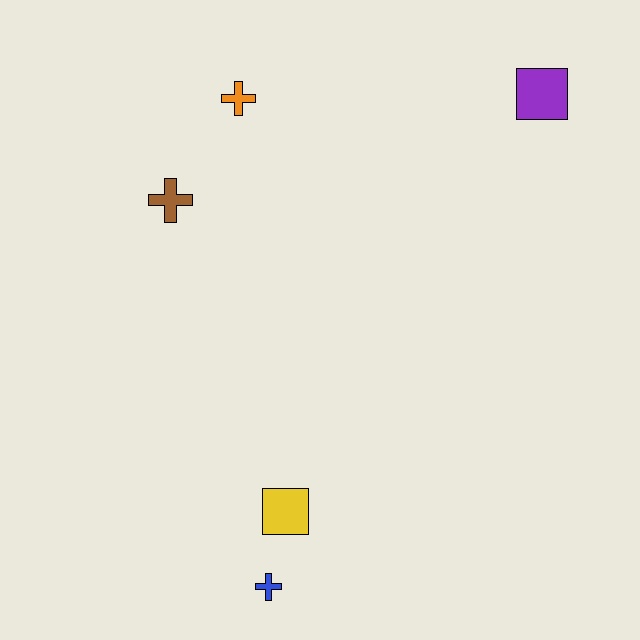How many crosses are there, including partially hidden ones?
There are 3 crosses.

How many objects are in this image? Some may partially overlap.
There are 5 objects.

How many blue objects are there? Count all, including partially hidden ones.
There is 1 blue object.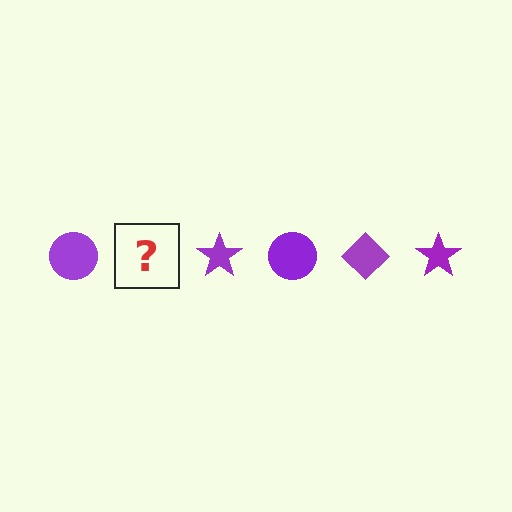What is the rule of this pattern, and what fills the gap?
The rule is that the pattern cycles through circle, diamond, star shapes in purple. The gap should be filled with a purple diamond.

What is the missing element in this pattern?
The missing element is a purple diamond.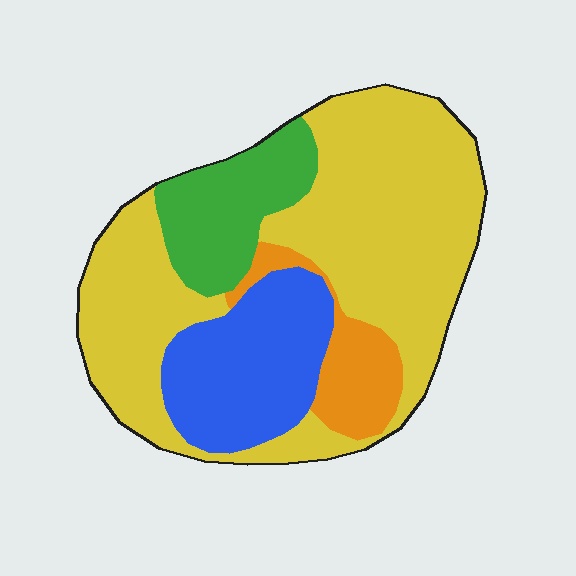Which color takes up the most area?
Yellow, at roughly 55%.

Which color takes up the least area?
Orange, at roughly 10%.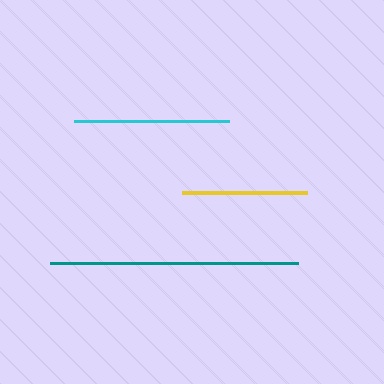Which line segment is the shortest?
The yellow line is the shortest at approximately 125 pixels.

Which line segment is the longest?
The teal line is the longest at approximately 248 pixels.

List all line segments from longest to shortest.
From longest to shortest: teal, cyan, yellow.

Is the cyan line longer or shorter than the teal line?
The teal line is longer than the cyan line.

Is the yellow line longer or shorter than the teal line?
The teal line is longer than the yellow line.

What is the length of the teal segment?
The teal segment is approximately 248 pixels long.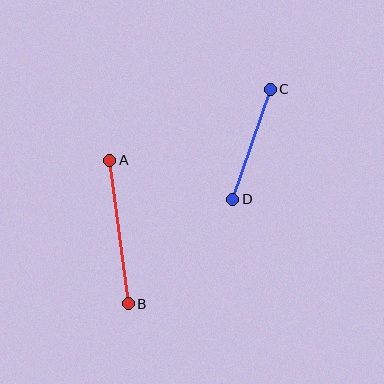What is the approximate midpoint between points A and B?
The midpoint is at approximately (119, 232) pixels.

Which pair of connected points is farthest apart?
Points A and B are farthest apart.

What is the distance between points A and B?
The distance is approximately 145 pixels.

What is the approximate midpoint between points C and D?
The midpoint is at approximately (251, 144) pixels.